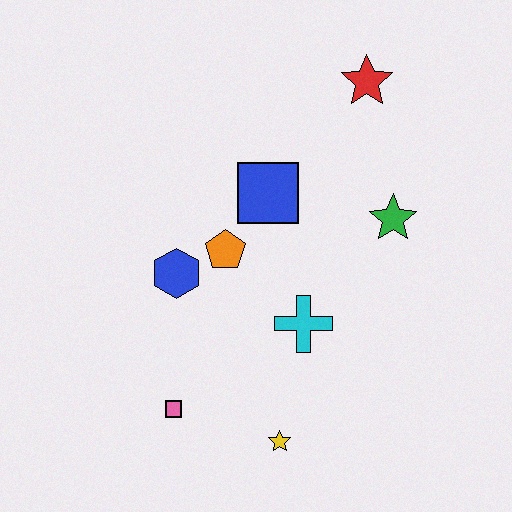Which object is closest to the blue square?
The orange pentagon is closest to the blue square.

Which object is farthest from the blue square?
The yellow star is farthest from the blue square.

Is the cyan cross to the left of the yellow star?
No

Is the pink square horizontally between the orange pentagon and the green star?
No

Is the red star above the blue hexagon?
Yes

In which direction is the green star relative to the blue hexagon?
The green star is to the right of the blue hexagon.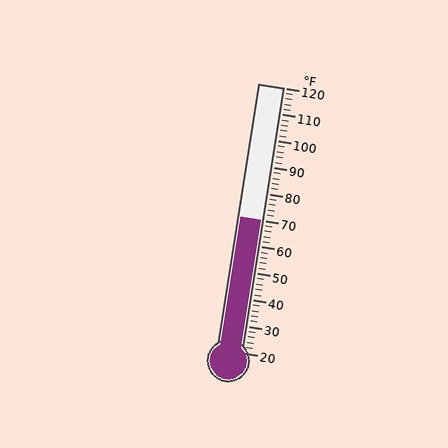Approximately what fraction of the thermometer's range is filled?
The thermometer is filled to approximately 50% of its range.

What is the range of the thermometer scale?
The thermometer scale ranges from 20°F to 120°F.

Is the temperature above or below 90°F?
The temperature is below 90°F.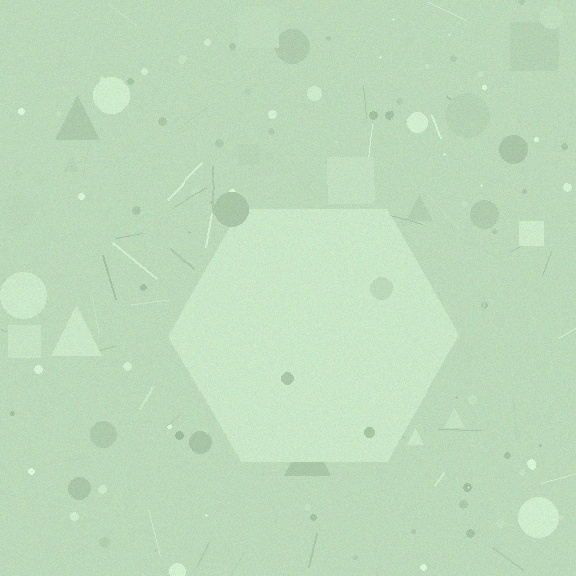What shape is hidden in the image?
A hexagon is hidden in the image.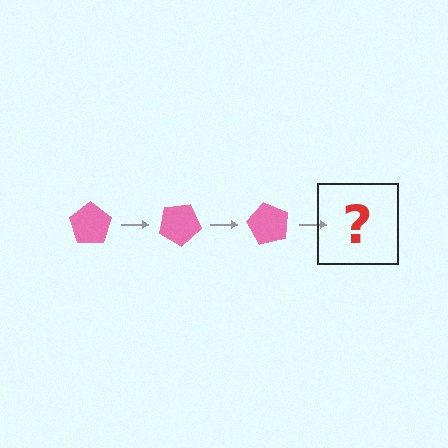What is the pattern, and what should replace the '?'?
The pattern is that the pentagon rotates 30 degrees each step. The '?' should be a pink pentagon rotated 90 degrees.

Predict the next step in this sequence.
The next step is a pink pentagon rotated 90 degrees.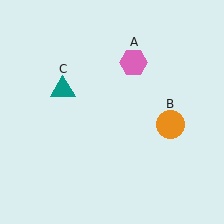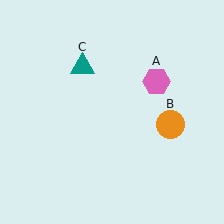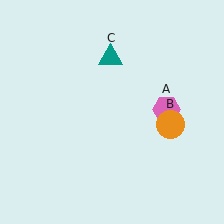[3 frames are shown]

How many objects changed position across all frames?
2 objects changed position: pink hexagon (object A), teal triangle (object C).